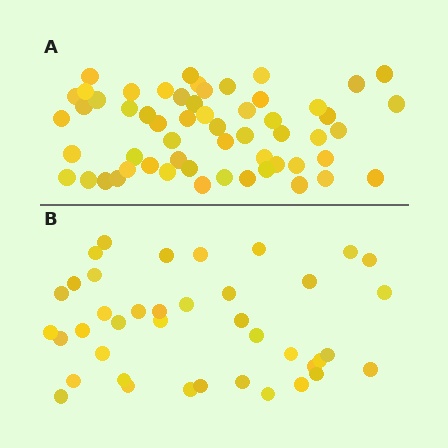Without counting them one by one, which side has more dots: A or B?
Region A (the top region) has more dots.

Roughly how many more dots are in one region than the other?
Region A has approximately 15 more dots than region B.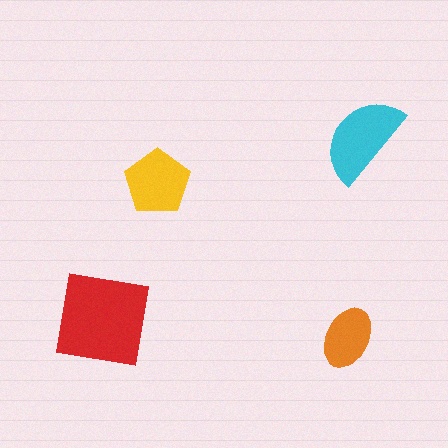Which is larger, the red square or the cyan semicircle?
The red square.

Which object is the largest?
The red square.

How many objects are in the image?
There are 4 objects in the image.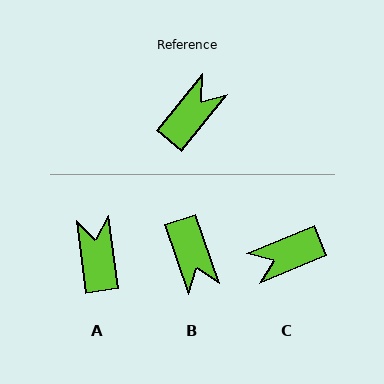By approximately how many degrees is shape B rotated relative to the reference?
Approximately 122 degrees clockwise.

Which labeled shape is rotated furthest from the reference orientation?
C, about 152 degrees away.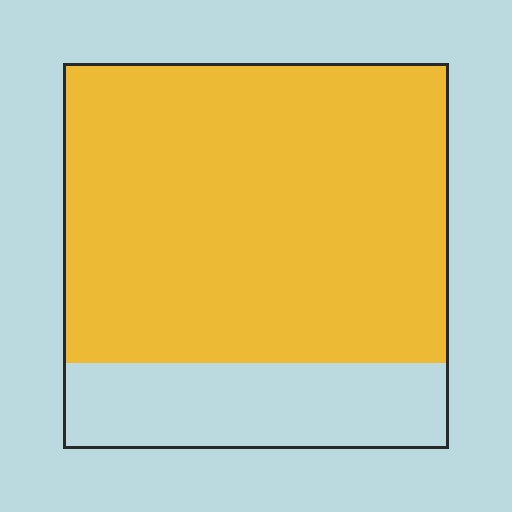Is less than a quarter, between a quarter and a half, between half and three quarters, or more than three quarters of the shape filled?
More than three quarters.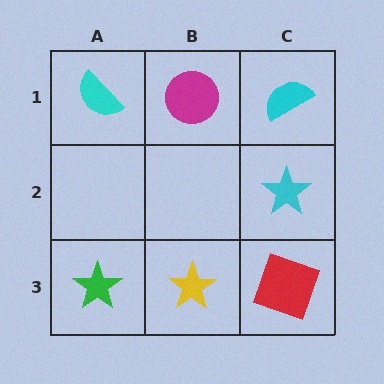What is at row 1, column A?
A cyan semicircle.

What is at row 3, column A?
A green star.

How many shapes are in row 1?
3 shapes.